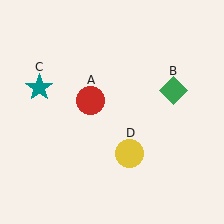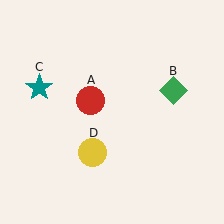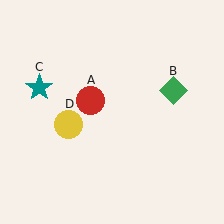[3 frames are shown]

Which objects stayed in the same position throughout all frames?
Red circle (object A) and green diamond (object B) and teal star (object C) remained stationary.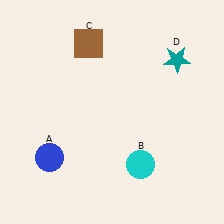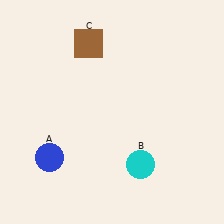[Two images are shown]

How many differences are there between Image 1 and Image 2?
There is 1 difference between the two images.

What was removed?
The teal star (D) was removed in Image 2.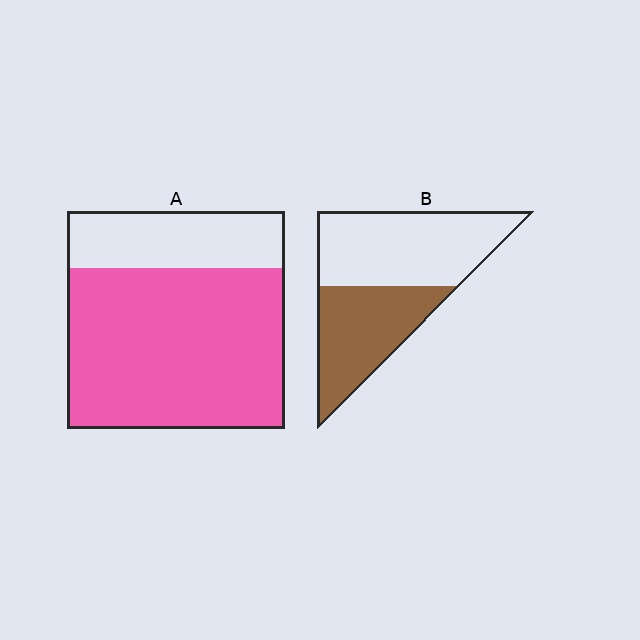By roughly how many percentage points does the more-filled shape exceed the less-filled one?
By roughly 30 percentage points (A over B).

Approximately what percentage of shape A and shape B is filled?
A is approximately 75% and B is approximately 45%.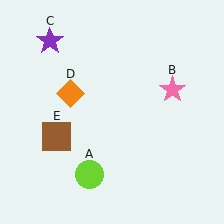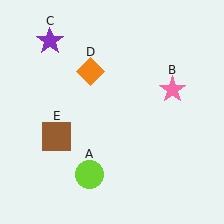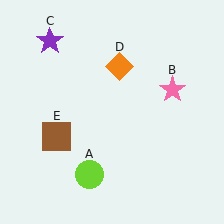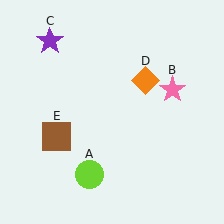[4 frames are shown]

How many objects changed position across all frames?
1 object changed position: orange diamond (object D).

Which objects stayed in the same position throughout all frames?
Lime circle (object A) and pink star (object B) and purple star (object C) and brown square (object E) remained stationary.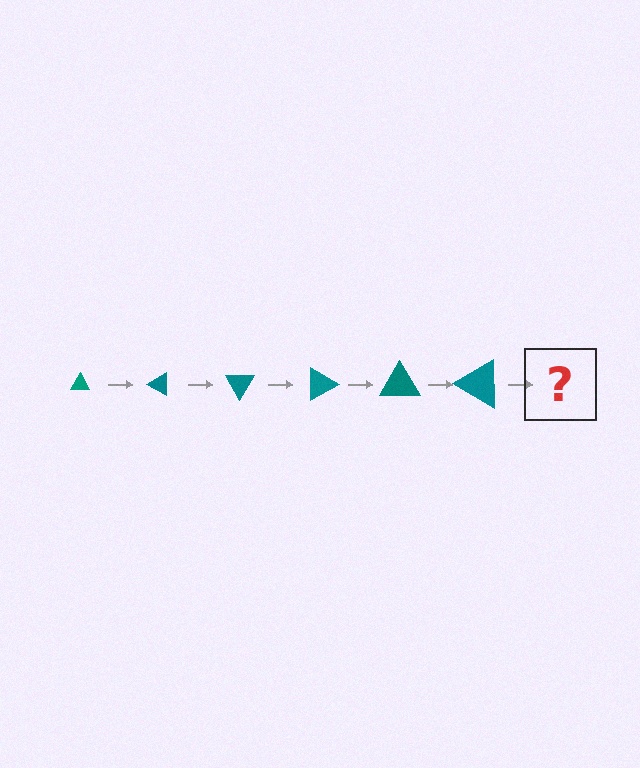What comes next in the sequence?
The next element should be a triangle, larger than the previous one and rotated 180 degrees from the start.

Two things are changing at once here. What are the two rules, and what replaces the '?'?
The two rules are that the triangle grows larger each step and it rotates 30 degrees each step. The '?' should be a triangle, larger than the previous one and rotated 180 degrees from the start.